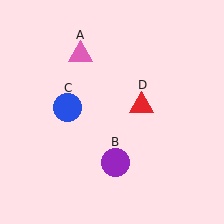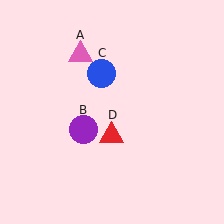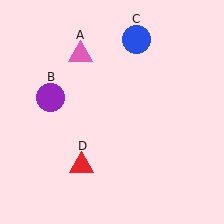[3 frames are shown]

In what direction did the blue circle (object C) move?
The blue circle (object C) moved up and to the right.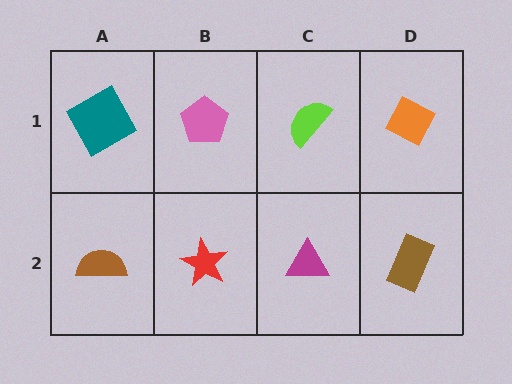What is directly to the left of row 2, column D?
A magenta triangle.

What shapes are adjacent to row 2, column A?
A teal square (row 1, column A), a red star (row 2, column B).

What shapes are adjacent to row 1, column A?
A brown semicircle (row 2, column A), a pink pentagon (row 1, column B).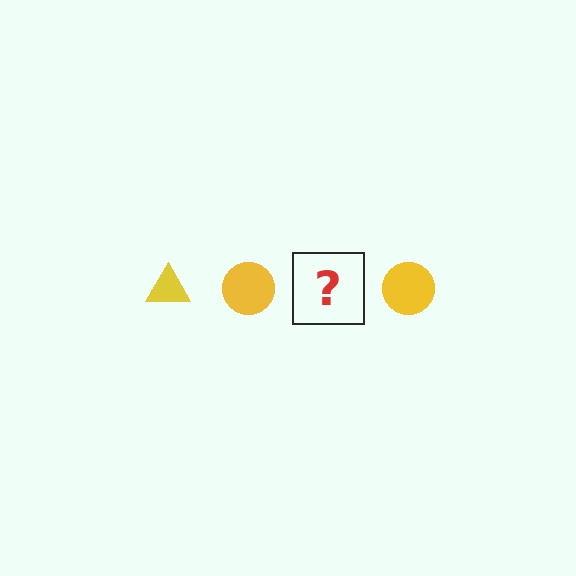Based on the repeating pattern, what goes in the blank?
The blank should be a yellow triangle.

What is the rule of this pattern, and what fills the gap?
The rule is that the pattern cycles through triangle, circle shapes in yellow. The gap should be filled with a yellow triangle.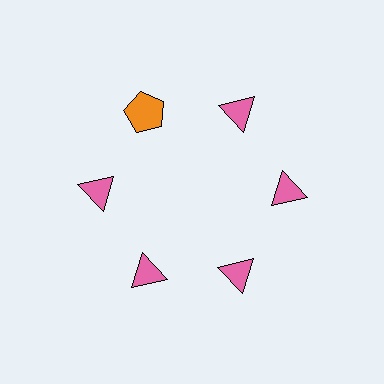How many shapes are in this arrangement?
There are 6 shapes arranged in a ring pattern.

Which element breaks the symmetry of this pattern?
The orange pentagon at roughly the 11 o'clock position breaks the symmetry. All other shapes are pink triangles.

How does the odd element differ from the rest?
It differs in both color (orange instead of pink) and shape (pentagon instead of triangle).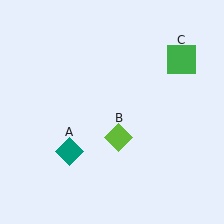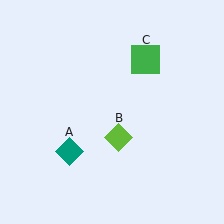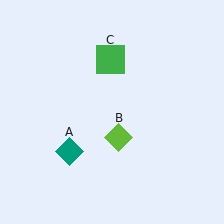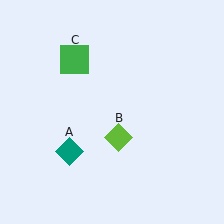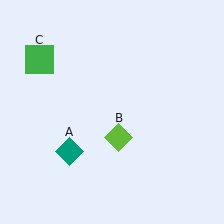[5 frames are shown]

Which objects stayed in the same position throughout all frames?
Teal diamond (object A) and lime diamond (object B) remained stationary.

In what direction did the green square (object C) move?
The green square (object C) moved left.